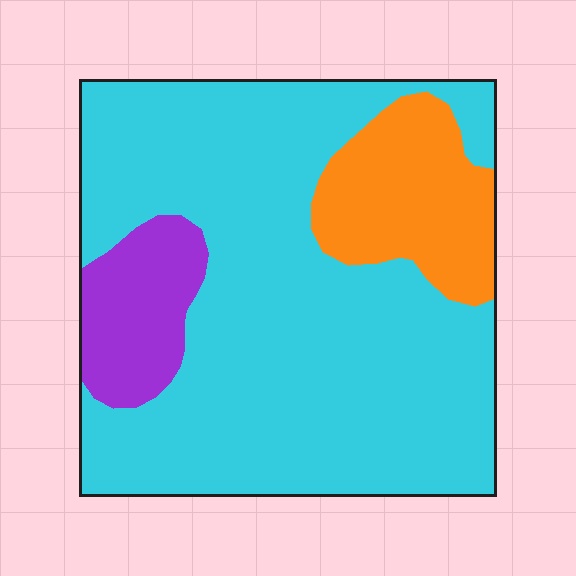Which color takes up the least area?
Purple, at roughly 10%.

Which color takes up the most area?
Cyan, at roughly 75%.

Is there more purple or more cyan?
Cyan.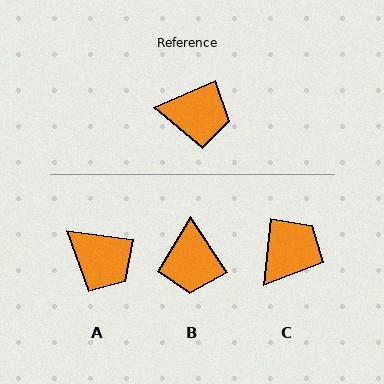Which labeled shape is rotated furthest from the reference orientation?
B, about 81 degrees away.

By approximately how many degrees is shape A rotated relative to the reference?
Approximately 31 degrees clockwise.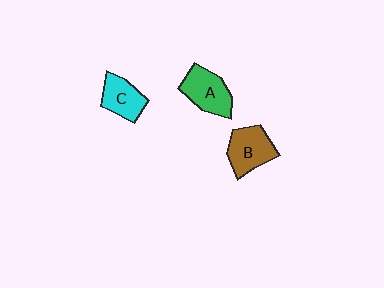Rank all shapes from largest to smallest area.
From largest to smallest: B (brown), A (green), C (cyan).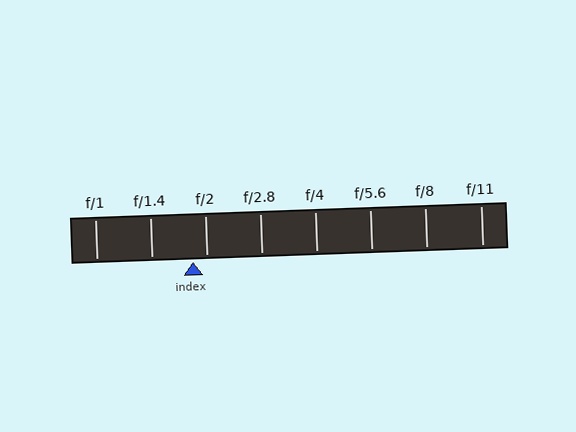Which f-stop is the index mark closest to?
The index mark is closest to f/2.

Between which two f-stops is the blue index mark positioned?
The index mark is between f/1.4 and f/2.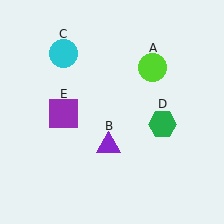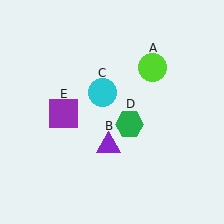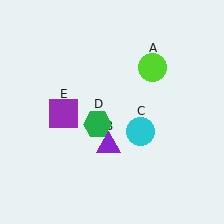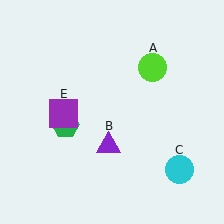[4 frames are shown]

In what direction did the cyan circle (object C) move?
The cyan circle (object C) moved down and to the right.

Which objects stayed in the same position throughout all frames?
Lime circle (object A) and purple triangle (object B) and purple square (object E) remained stationary.